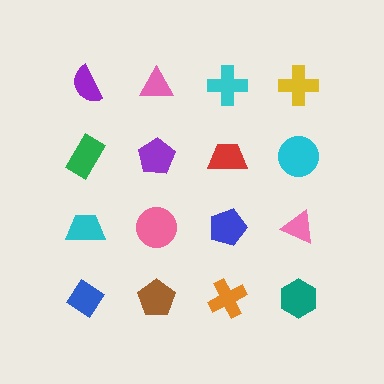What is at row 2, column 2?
A purple pentagon.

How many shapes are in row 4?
4 shapes.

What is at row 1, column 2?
A pink triangle.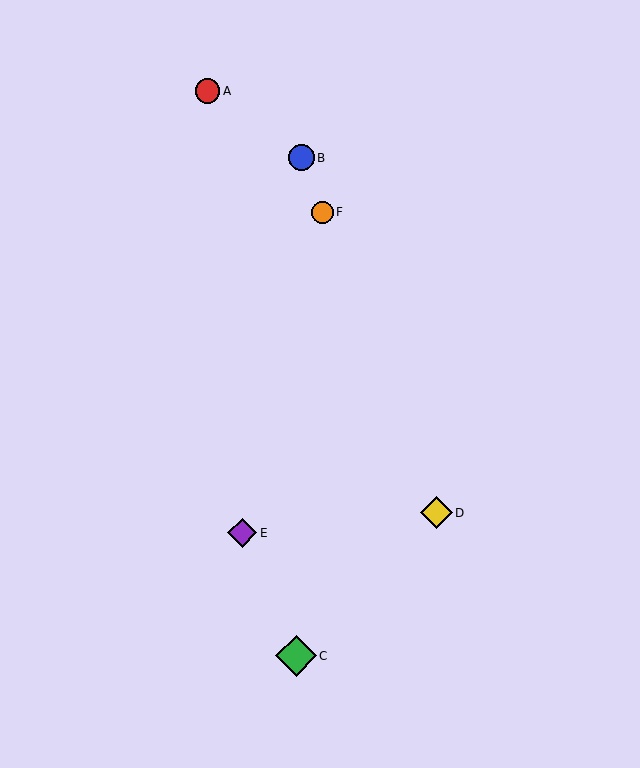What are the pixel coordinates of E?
Object E is at (242, 533).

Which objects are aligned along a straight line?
Objects B, D, F are aligned along a straight line.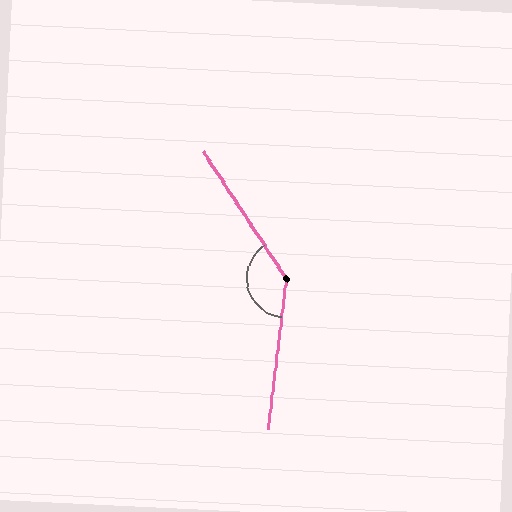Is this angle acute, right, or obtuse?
It is obtuse.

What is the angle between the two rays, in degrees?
Approximately 140 degrees.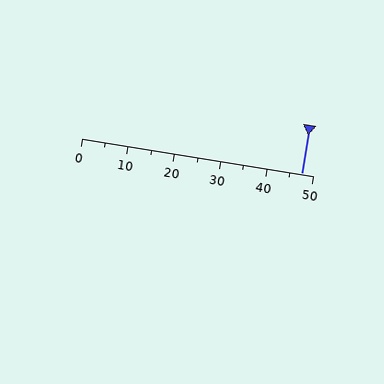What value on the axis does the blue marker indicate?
The marker indicates approximately 47.5.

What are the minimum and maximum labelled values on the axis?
The axis runs from 0 to 50.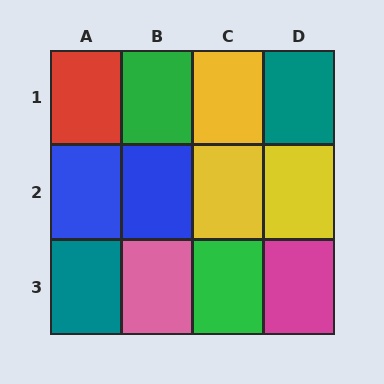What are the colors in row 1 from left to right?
Red, green, yellow, teal.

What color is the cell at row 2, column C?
Yellow.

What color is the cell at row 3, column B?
Pink.